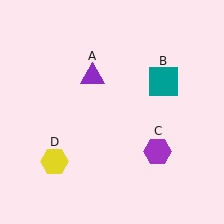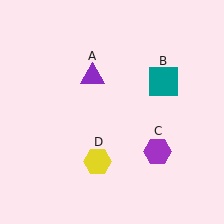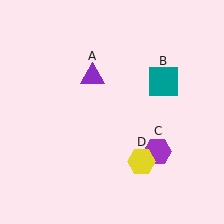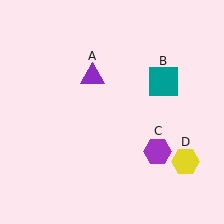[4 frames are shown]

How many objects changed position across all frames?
1 object changed position: yellow hexagon (object D).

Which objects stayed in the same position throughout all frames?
Purple triangle (object A) and teal square (object B) and purple hexagon (object C) remained stationary.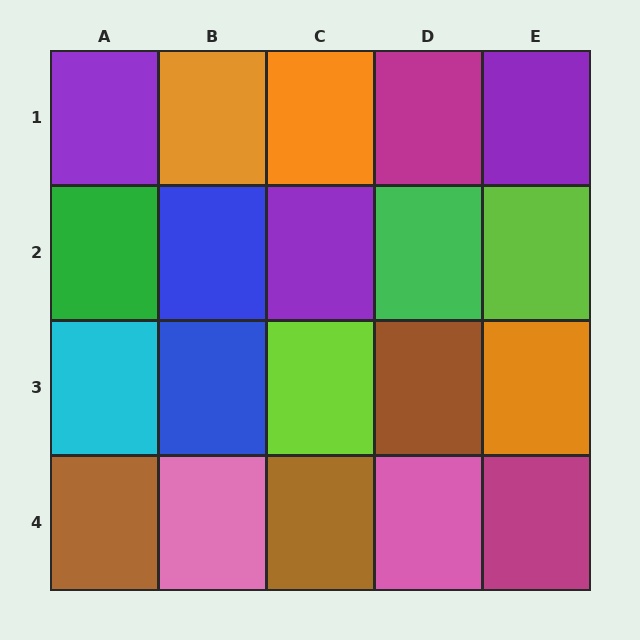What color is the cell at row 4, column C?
Brown.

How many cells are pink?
2 cells are pink.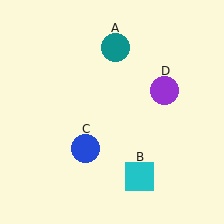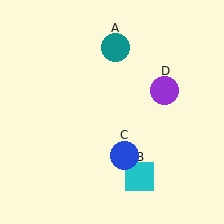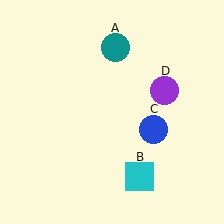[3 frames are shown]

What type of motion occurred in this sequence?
The blue circle (object C) rotated counterclockwise around the center of the scene.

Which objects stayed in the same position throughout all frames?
Teal circle (object A) and cyan square (object B) and purple circle (object D) remained stationary.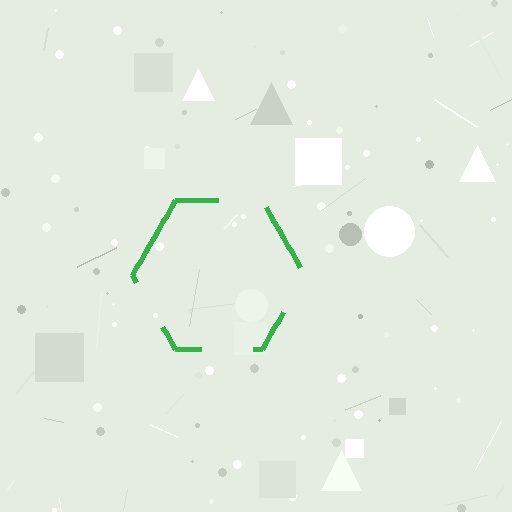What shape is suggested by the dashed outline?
The dashed outline suggests a hexagon.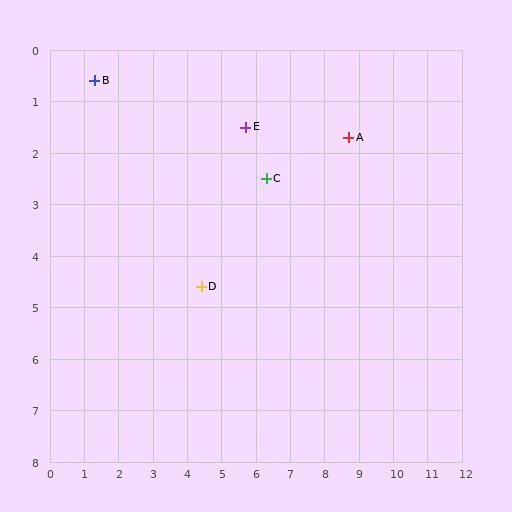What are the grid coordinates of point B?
Point B is at approximately (1.3, 0.6).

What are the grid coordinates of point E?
Point E is at approximately (5.7, 1.5).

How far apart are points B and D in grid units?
Points B and D are about 5.1 grid units apart.